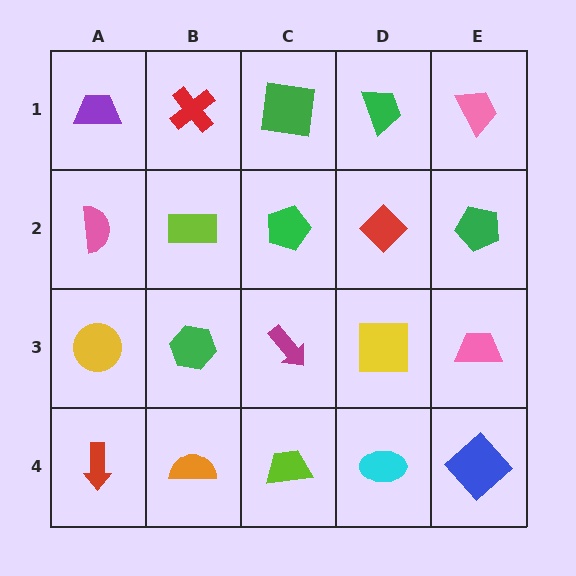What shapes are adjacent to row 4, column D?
A yellow square (row 3, column D), a lime trapezoid (row 4, column C), a blue diamond (row 4, column E).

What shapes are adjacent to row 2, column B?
A red cross (row 1, column B), a green hexagon (row 3, column B), a pink semicircle (row 2, column A), a green pentagon (row 2, column C).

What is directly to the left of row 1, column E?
A green trapezoid.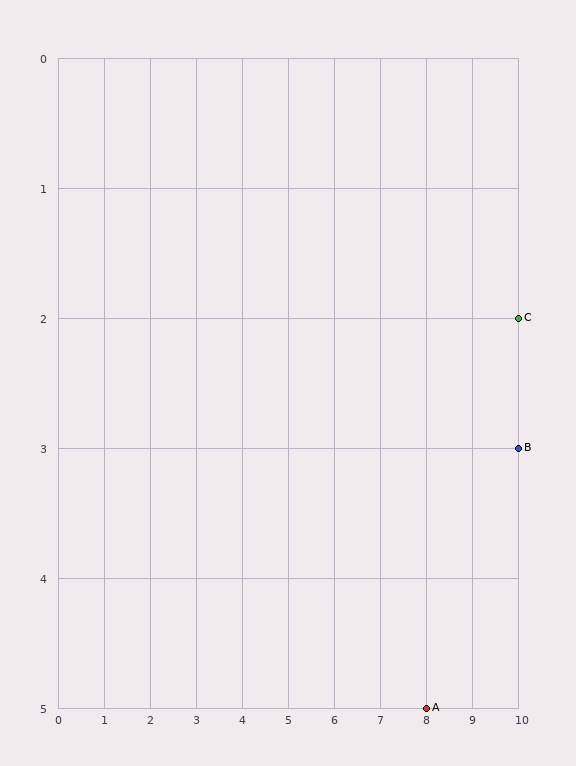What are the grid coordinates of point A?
Point A is at grid coordinates (8, 5).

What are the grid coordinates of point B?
Point B is at grid coordinates (10, 3).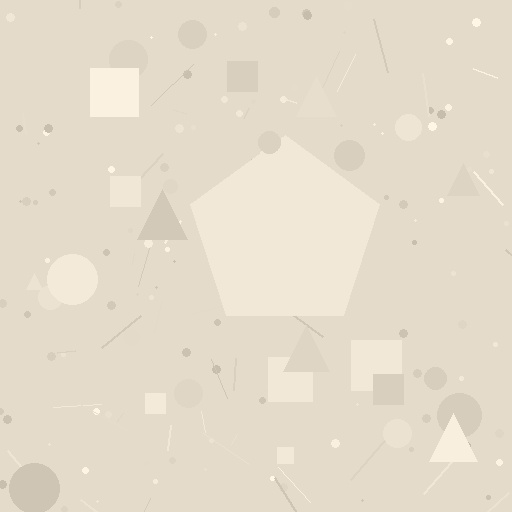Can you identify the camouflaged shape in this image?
The camouflaged shape is a pentagon.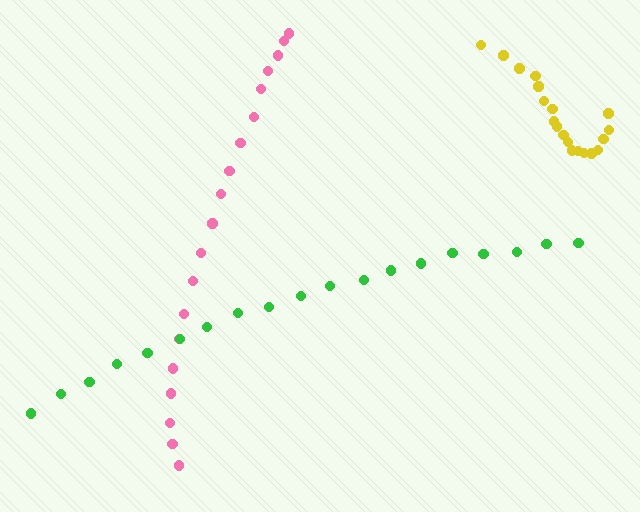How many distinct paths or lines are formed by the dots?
There are 3 distinct paths.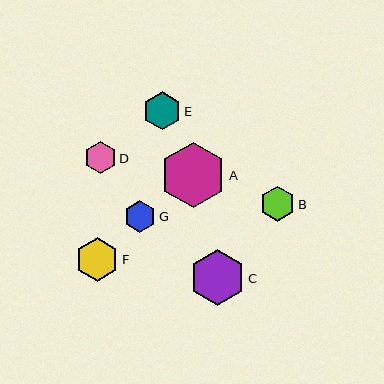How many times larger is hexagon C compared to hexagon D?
Hexagon C is approximately 1.8 times the size of hexagon D.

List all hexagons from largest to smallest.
From largest to smallest: A, C, F, E, B, G, D.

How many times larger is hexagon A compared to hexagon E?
Hexagon A is approximately 1.7 times the size of hexagon E.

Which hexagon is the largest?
Hexagon A is the largest with a size of approximately 66 pixels.